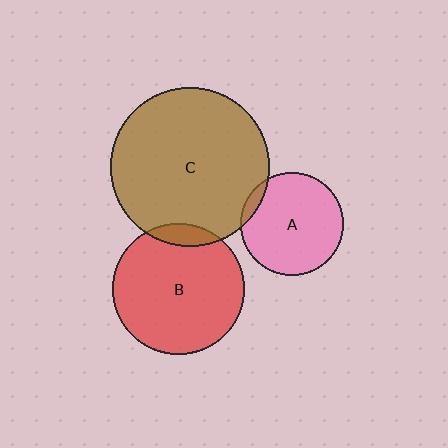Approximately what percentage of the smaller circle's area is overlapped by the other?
Approximately 10%.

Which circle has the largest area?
Circle C (brown).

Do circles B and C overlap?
Yes.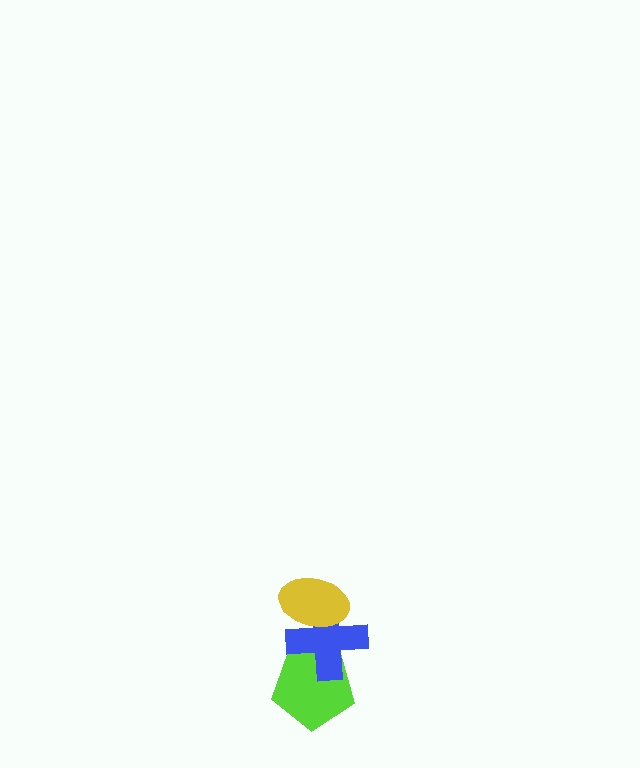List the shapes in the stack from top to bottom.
From top to bottom: the yellow ellipse, the blue cross, the lime pentagon.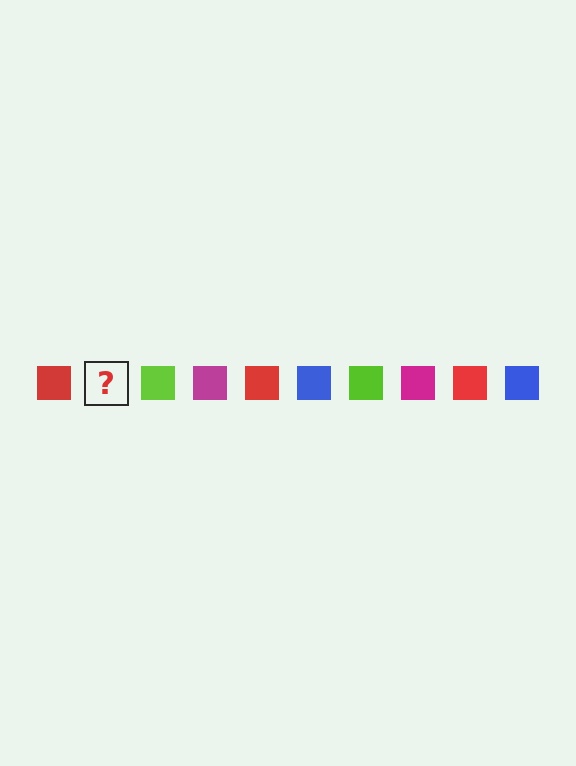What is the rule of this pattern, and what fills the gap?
The rule is that the pattern cycles through red, blue, lime, magenta squares. The gap should be filled with a blue square.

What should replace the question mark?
The question mark should be replaced with a blue square.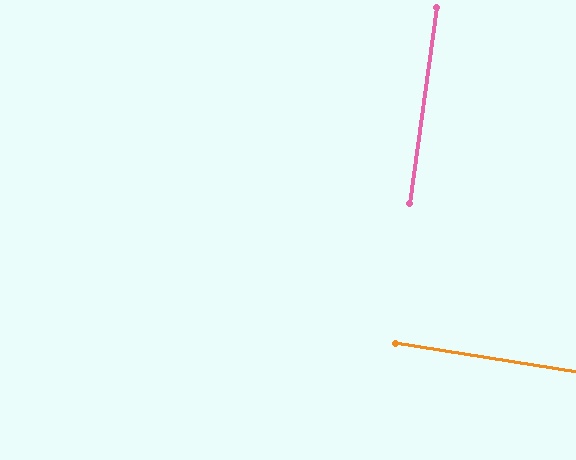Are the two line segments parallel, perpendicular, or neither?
Perpendicular — they meet at approximately 89°.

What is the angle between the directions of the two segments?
Approximately 89 degrees.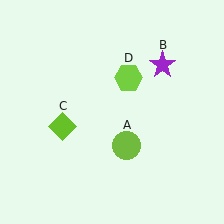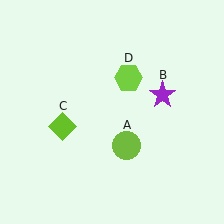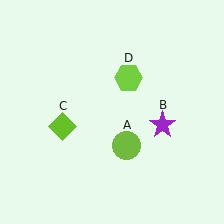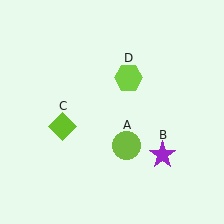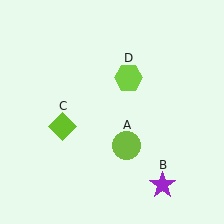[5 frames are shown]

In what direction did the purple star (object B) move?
The purple star (object B) moved down.